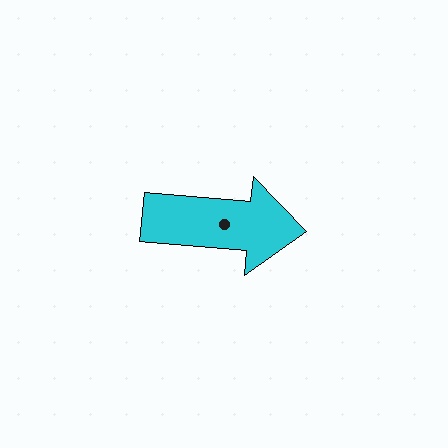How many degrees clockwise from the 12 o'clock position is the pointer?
Approximately 95 degrees.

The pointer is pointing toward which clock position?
Roughly 3 o'clock.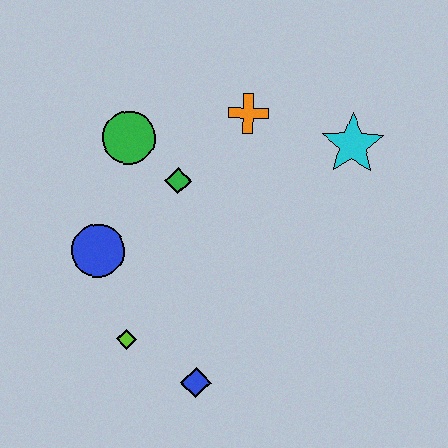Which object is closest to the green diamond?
The green circle is closest to the green diamond.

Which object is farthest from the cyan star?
The lime diamond is farthest from the cyan star.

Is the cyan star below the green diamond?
No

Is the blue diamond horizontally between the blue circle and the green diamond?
No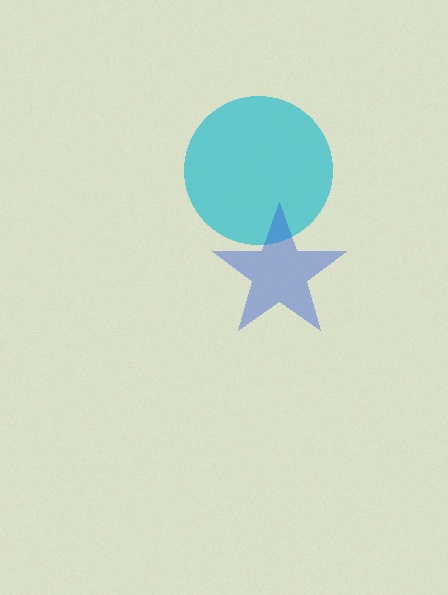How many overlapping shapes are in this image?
There are 2 overlapping shapes in the image.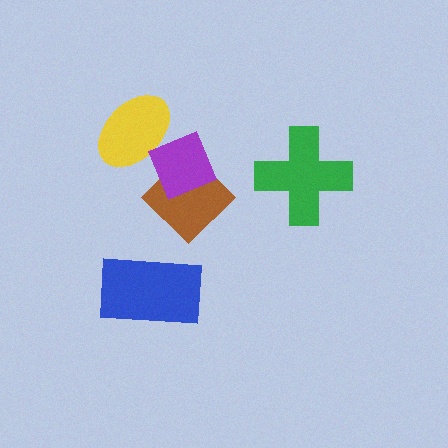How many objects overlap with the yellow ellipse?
1 object overlaps with the yellow ellipse.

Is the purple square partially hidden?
No, no other shape covers it.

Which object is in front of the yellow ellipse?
The purple square is in front of the yellow ellipse.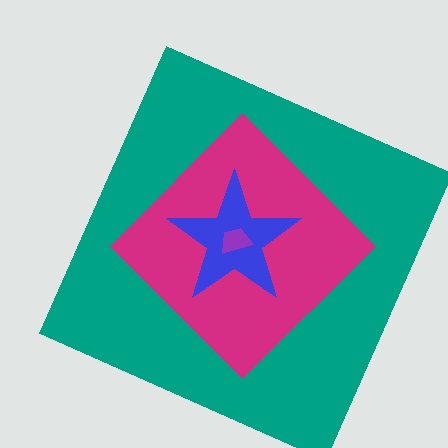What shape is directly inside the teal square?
The magenta diamond.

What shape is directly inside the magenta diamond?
The blue star.